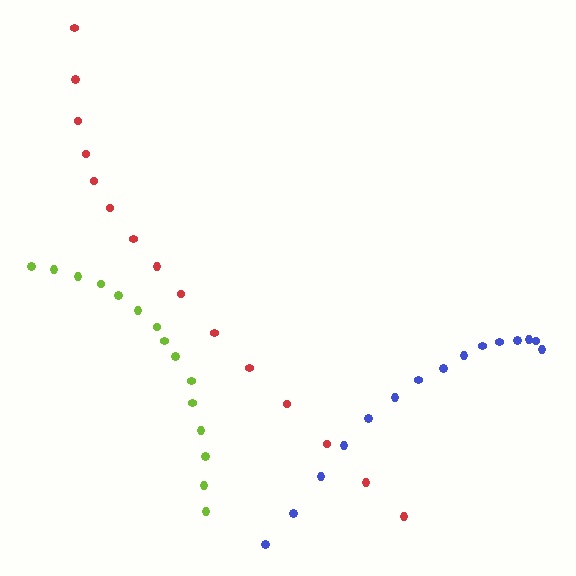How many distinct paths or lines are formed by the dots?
There are 3 distinct paths.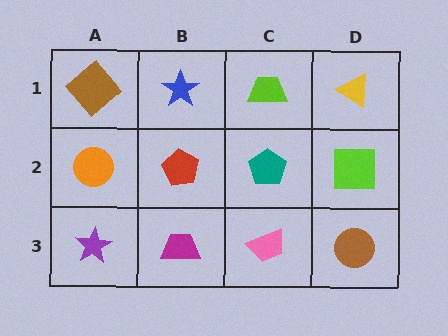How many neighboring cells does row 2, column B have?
4.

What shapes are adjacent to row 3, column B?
A red pentagon (row 2, column B), a purple star (row 3, column A), a pink trapezoid (row 3, column C).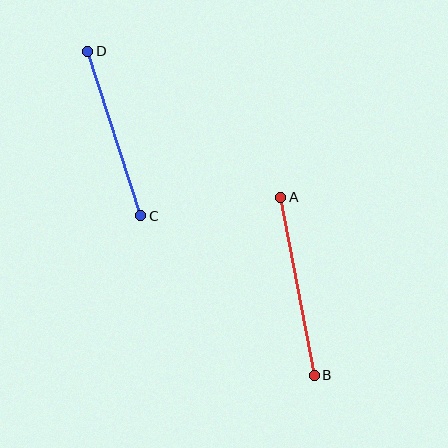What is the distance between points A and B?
The distance is approximately 181 pixels.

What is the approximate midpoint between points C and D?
The midpoint is at approximately (114, 133) pixels.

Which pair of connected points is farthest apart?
Points A and B are farthest apart.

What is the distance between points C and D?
The distance is approximately 173 pixels.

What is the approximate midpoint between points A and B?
The midpoint is at approximately (298, 286) pixels.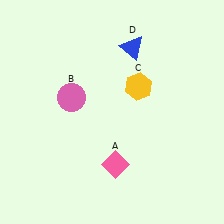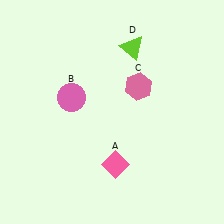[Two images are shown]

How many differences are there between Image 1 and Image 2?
There are 2 differences between the two images.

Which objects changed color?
C changed from yellow to pink. D changed from blue to lime.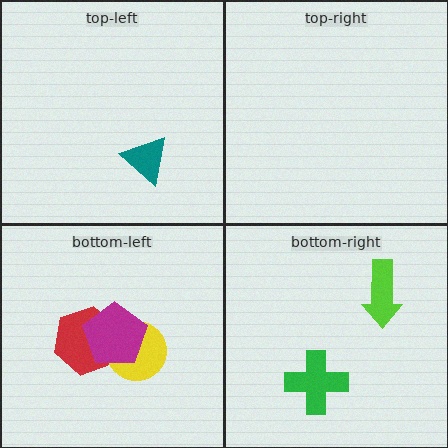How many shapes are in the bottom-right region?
2.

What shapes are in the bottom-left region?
The red hexagon, the yellow circle, the magenta pentagon.